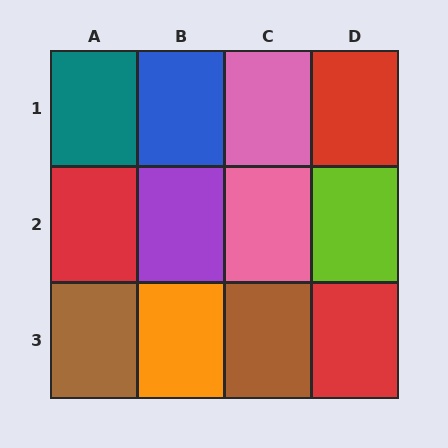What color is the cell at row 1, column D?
Red.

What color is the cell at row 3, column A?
Brown.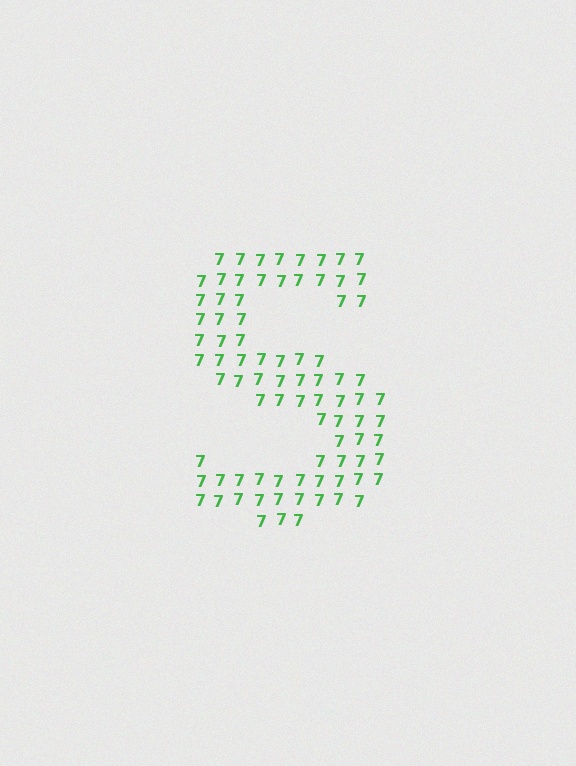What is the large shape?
The large shape is the letter S.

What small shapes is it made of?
It is made of small digit 7's.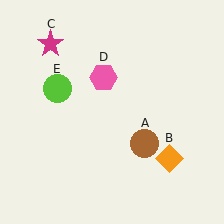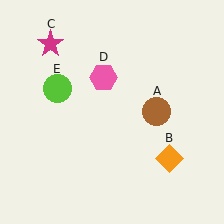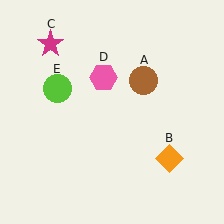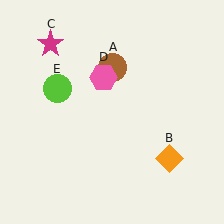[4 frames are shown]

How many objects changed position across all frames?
1 object changed position: brown circle (object A).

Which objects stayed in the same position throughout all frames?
Orange diamond (object B) and magenta star (object C) and pink hexagon (object D) and lime circle (object E) remained stationary.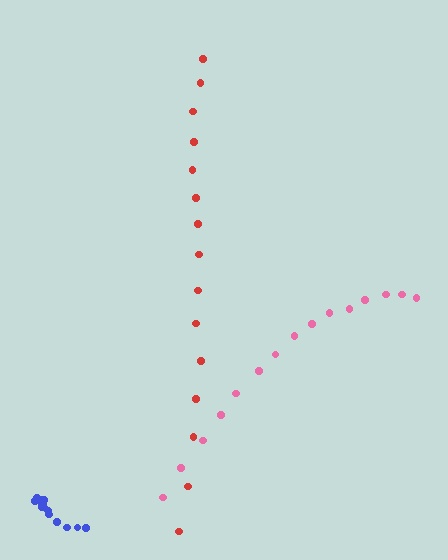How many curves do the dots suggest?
There are 3 distinct paths.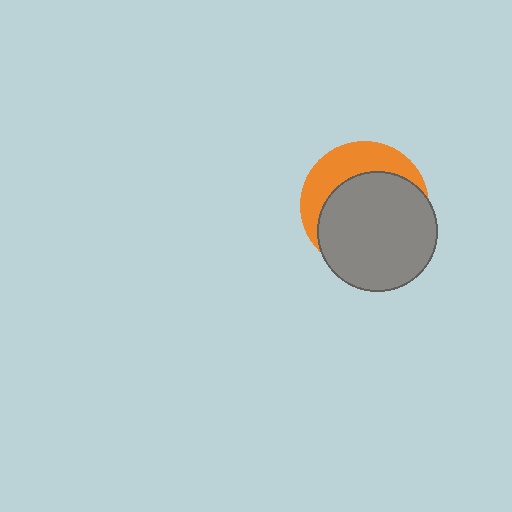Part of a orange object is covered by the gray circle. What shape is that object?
It is a circle.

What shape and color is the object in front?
The object in front is a gray circle.